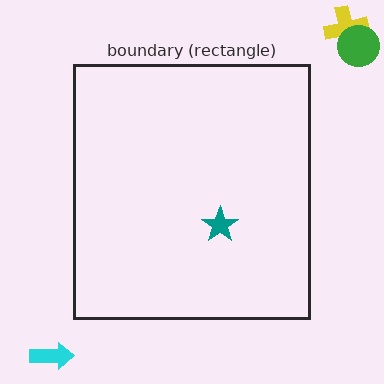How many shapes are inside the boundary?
1 inside, 3 outside.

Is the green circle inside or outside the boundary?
Outside.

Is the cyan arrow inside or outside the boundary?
Outside.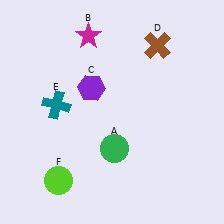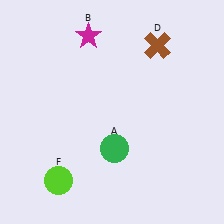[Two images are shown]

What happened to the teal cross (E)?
The teal cross (E) was removed in Image 2. It was in the top-left area of Image 1.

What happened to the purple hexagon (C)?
The purple hexagon (C) was removed in Image 2. It was in the top-left area of Image 1.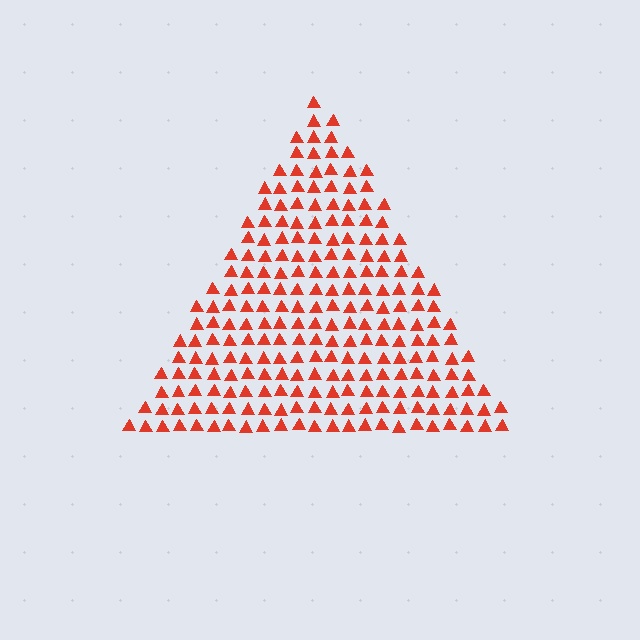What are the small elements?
The small elements are triangles.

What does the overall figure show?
The overall figure shows a triangle.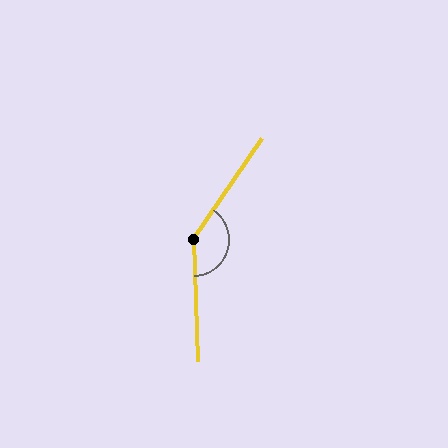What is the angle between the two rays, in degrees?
Approximately 144 degrees.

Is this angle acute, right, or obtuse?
It is obtuse.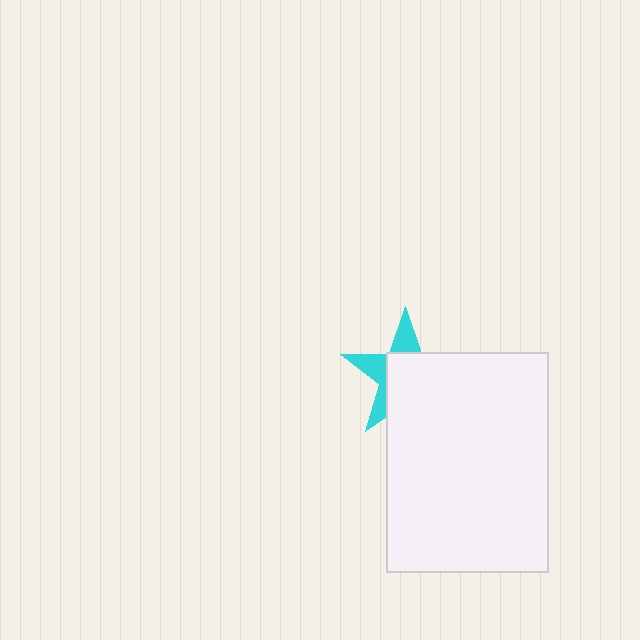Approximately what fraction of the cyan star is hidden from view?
Roughly 64% of the cyan star is hidden behind the white rectangle.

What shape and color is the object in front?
The object in front is a white rectangle.